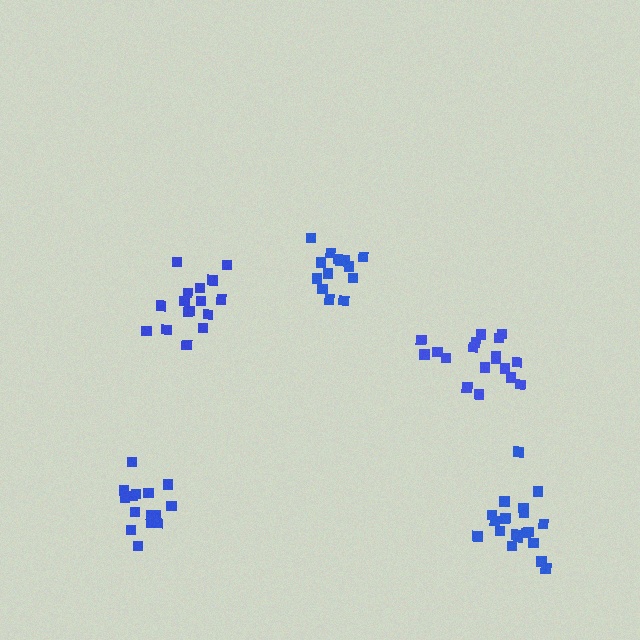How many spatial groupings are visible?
There are 5 spatial groupings.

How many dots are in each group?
Group 1: 14 dots, Group 2: 17 dots, Group 3: 19 dots, Group 4: 15 dots, Group 5: 18 dots (83 total).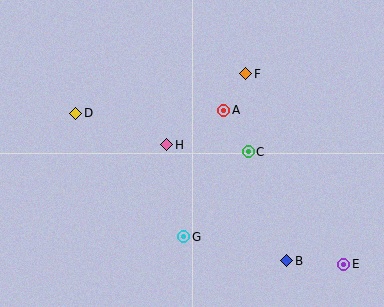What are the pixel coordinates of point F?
Point F is at (246, 74).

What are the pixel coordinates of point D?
Point D is at (76, 113).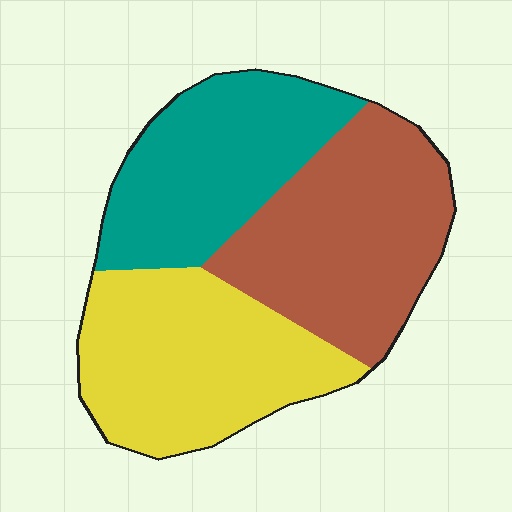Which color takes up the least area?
Teal, at roughly 30%.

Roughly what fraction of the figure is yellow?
Yellow covers roughly 35% of the figure.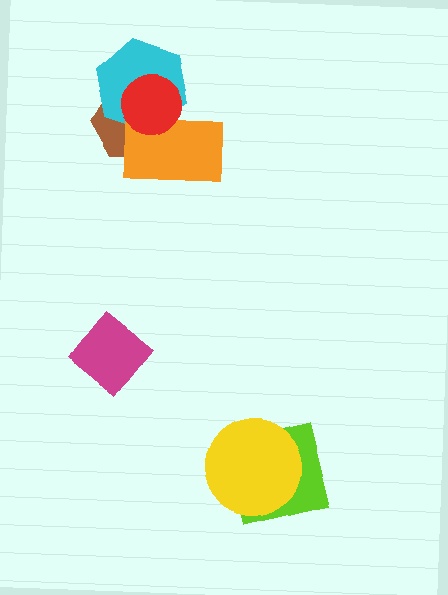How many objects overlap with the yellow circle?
1 object overlaps with the yellow circle.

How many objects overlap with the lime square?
1 object overlaps with the lime square.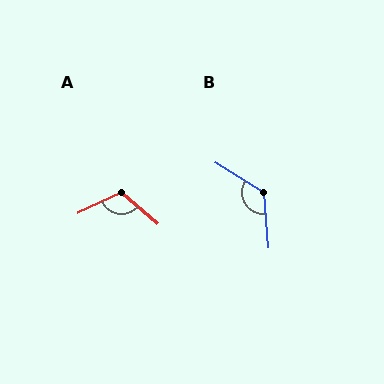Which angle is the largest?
B, at approximately 127 degrees.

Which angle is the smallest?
A, at approximately 113 degrees.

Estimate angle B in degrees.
Approximately 127 degrees.